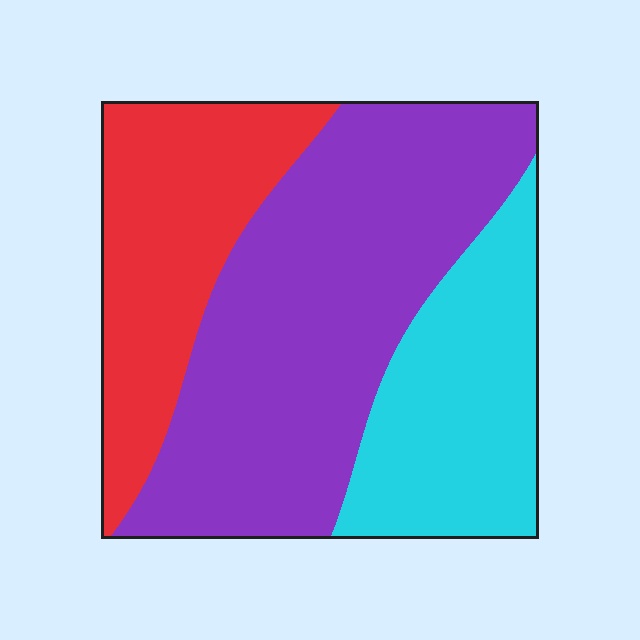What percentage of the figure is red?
Red takes up about one quarter (1/4) of the figure.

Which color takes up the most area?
Purple, at roughly 50%.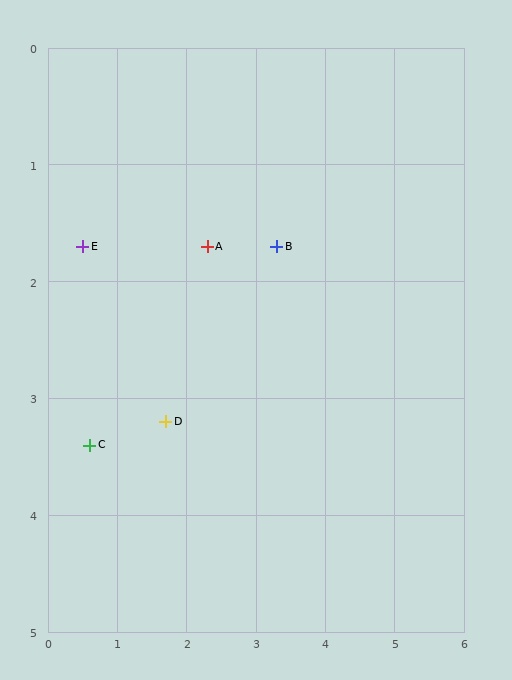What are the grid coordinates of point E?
Point E is at approximately (0.5, 1.7).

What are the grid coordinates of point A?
Point A is at approximately (2.3, 1.7).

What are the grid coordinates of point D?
Point D is at approximately (1.7, 3.2).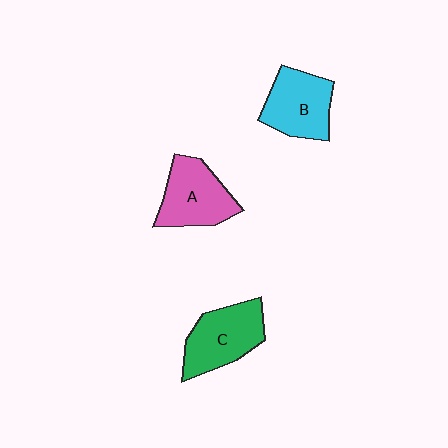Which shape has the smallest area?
Shape B (cyan).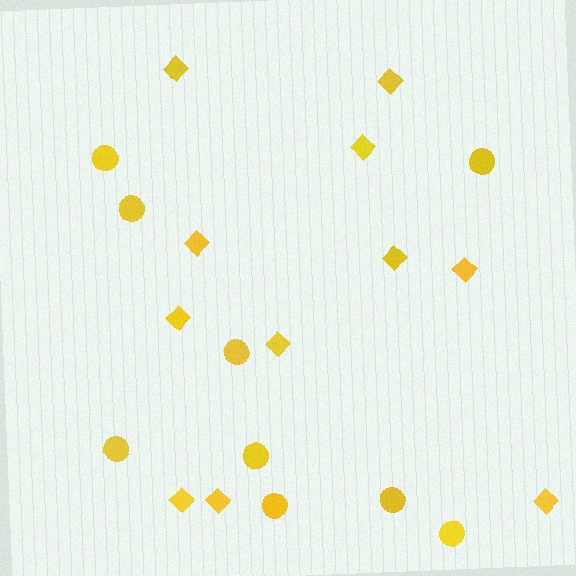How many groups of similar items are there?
There are 2 groups: one group of circles (9) and one group of diamonds (11).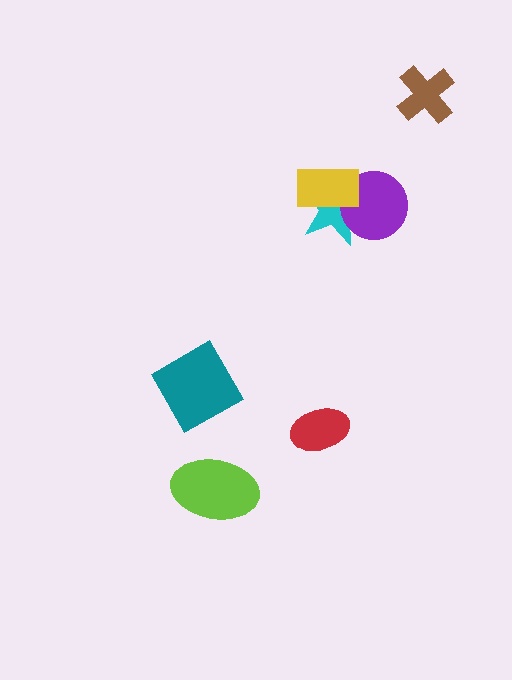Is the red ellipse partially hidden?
No, no other shape covers it.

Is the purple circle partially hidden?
Yes, it is partially covered by another shape.